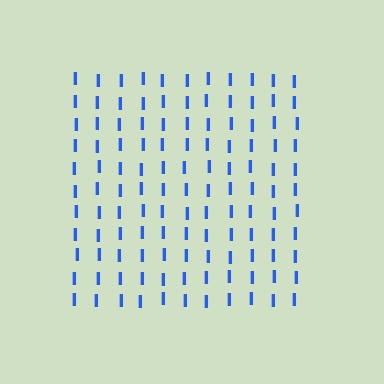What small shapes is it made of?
It is made of small letter I's.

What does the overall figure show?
The overall figure shows a square.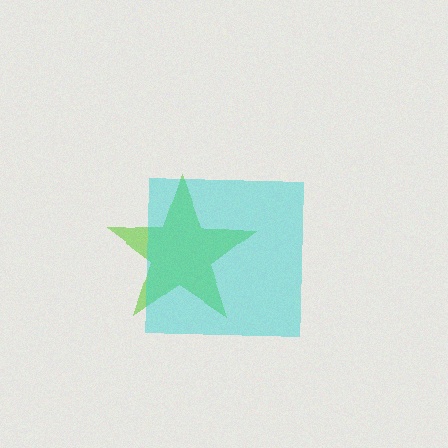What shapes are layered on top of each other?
The layered shapes are: a lime star, a cyan square.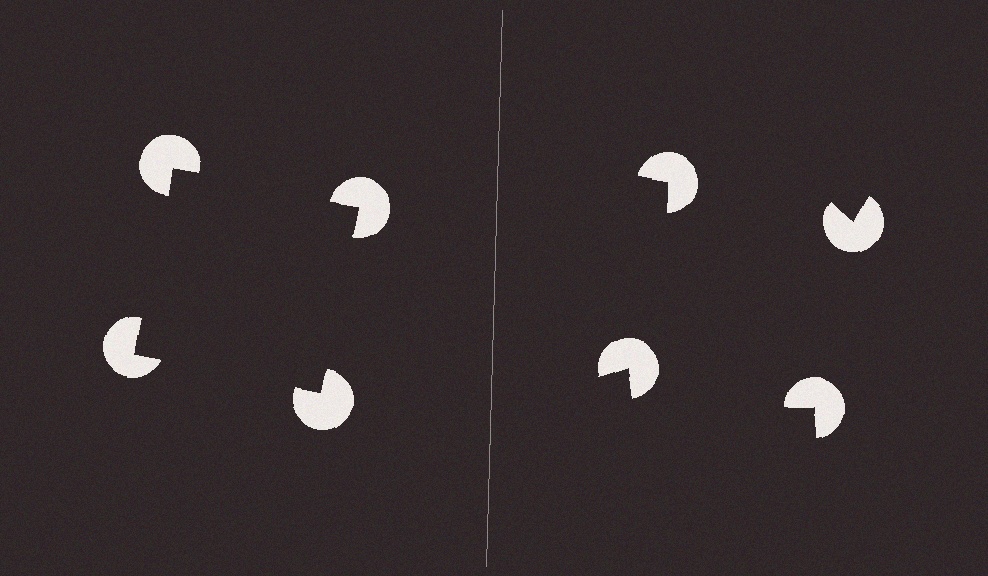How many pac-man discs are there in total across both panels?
8 — 4 on each side.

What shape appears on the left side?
An illusory square.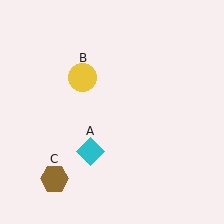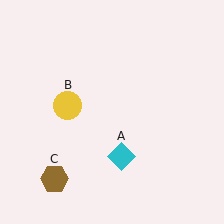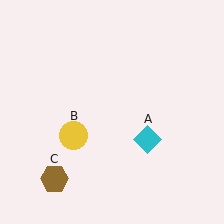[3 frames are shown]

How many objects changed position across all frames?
2 objects changed position: cyan diamond (object A), yellow circle (object B).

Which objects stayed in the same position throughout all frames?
Brown hexagon (object C) remained stationary.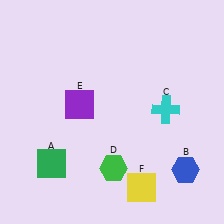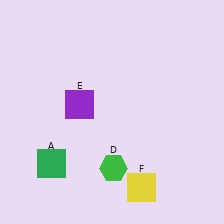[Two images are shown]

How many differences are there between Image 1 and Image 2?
There are 2 differences between the two images.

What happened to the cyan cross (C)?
The cyan cross (C) was removed in Image 2. It was in the top-right area of Image 1.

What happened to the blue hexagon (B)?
The blue hexagon (B) was removed in Image 2. It was in the bottom-right area of Image 1.